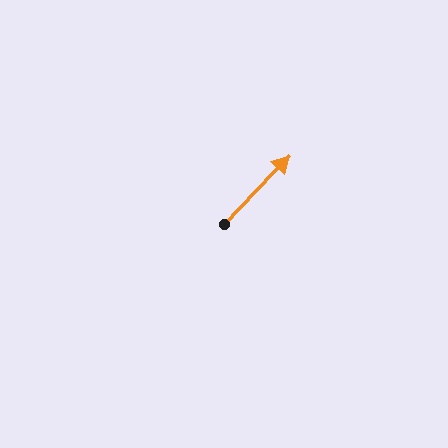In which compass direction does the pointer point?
Northeast.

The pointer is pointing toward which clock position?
Roughly 1 o'clock.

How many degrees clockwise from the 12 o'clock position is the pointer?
Approximately 44 degrees.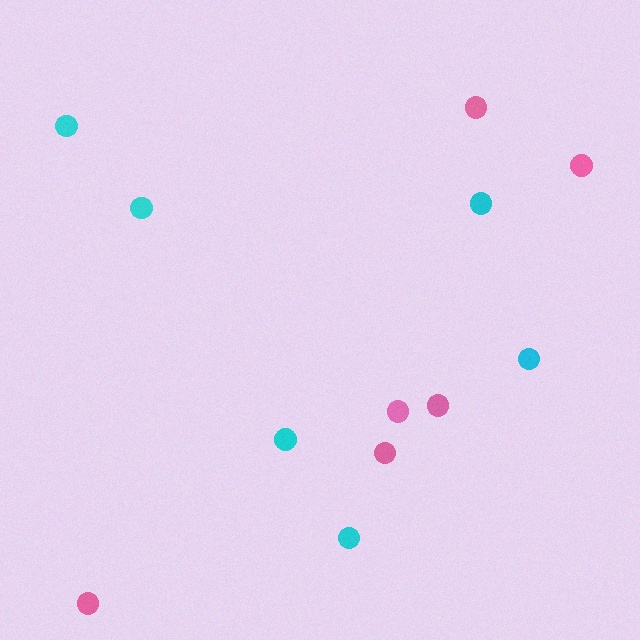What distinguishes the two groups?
There are 2 groups: one group of pink circles (6) and one group of cyan circles (6).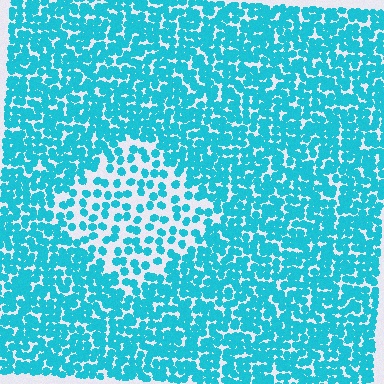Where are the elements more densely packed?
The elements are more densely packed outside the diamond boundary.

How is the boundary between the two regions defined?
The boundary is defined by a change in element density (approximately 2.2x ratio). All elements are the same color, size, and shape.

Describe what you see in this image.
The image contains small cyan elements arranged at two different densities. A diamond-shaped region is visible where the elements are less densely packed than the surrounding area.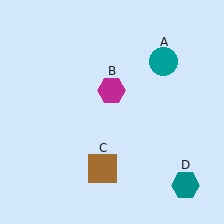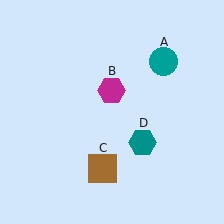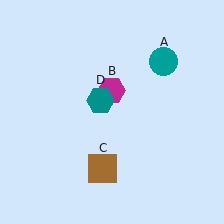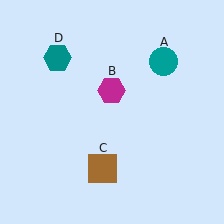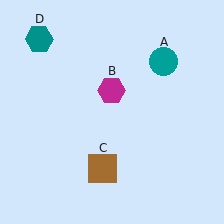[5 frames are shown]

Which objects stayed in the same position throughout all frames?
Teal circle (object A) and magenta hexagon (object B) and brown square (object C) remained stationary.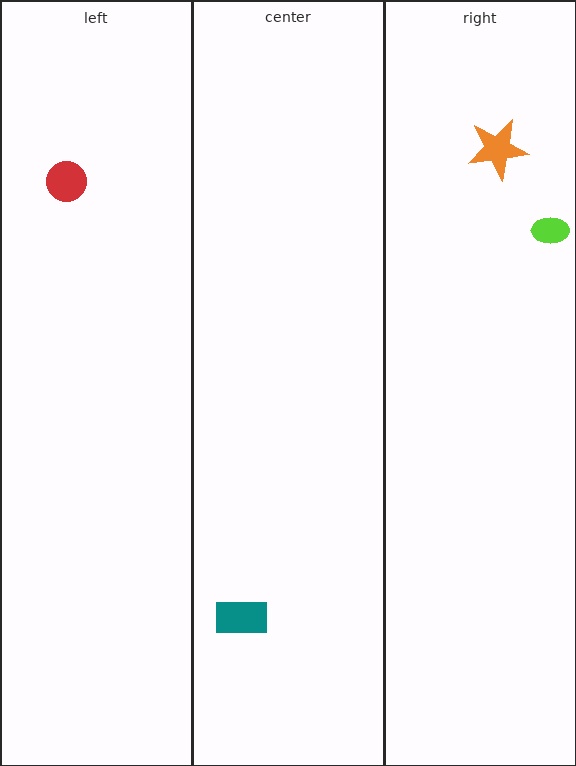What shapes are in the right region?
The lime ellipse, the orange star.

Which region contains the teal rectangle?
The center region.